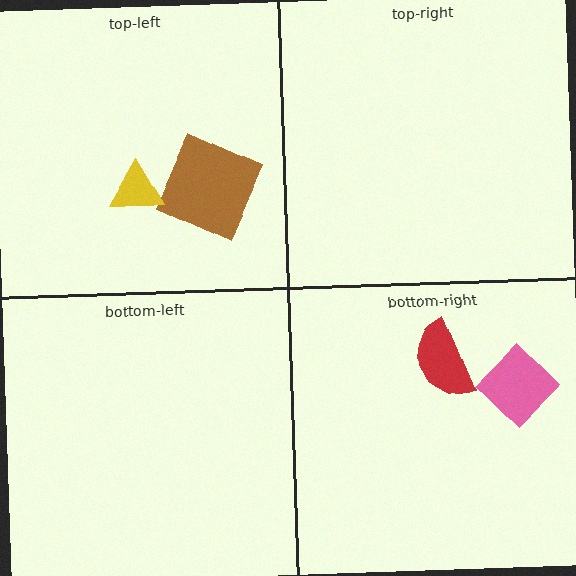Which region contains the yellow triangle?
The top-left region.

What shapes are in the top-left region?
The brown square, the yellow triangle.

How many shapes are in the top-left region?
2.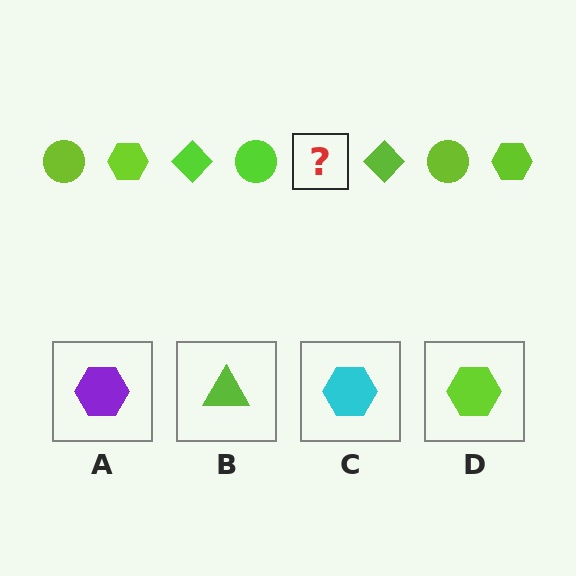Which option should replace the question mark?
Option D.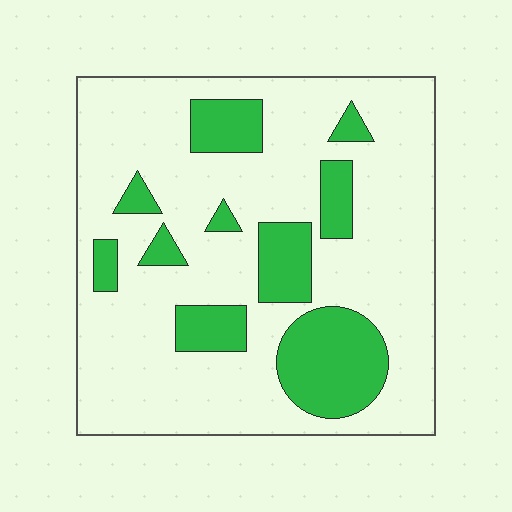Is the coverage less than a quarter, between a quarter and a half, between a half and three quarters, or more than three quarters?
Less than a quarter.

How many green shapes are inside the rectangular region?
10.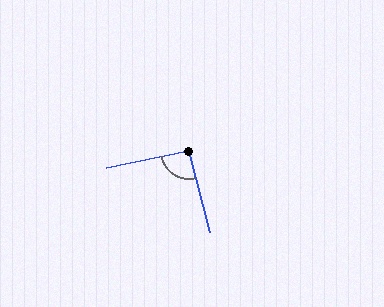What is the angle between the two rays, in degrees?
Approximately 93 degrees.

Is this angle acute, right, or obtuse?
It is approximately a right angle.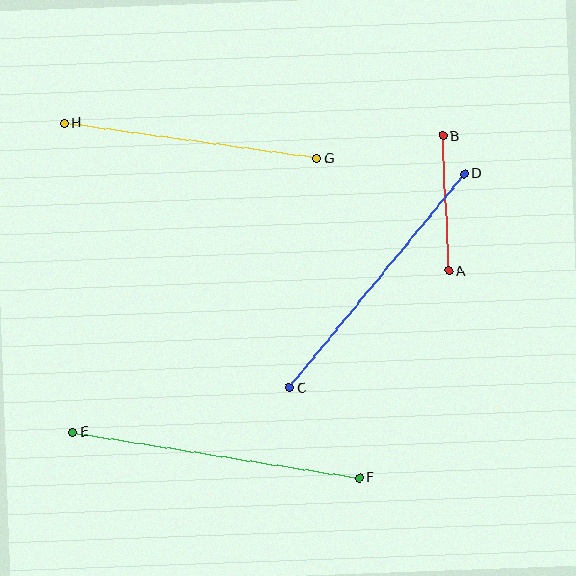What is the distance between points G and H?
The distance is approximately 255 pixels.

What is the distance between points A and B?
The distance is approximately 135 pixels.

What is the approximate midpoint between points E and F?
The midpoint is at approximately (216, 455) pixels.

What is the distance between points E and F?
The distance is approximately 290 pixels.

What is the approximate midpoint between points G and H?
The midpoint is at approximately (191, 141) pixels.